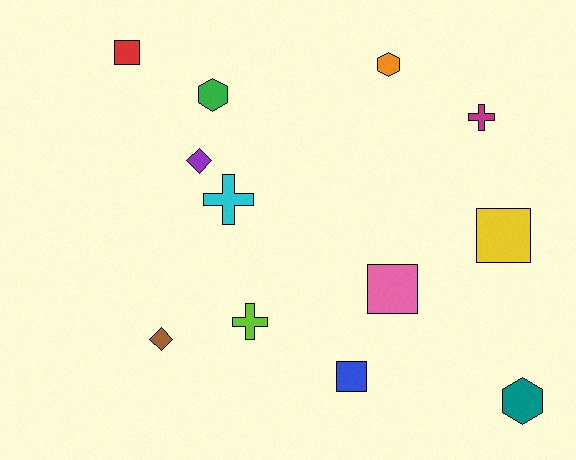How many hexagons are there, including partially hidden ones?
There are 3 hexagons.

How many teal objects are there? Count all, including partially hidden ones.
There is 1 teal object.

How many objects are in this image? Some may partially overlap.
There are 12 objects.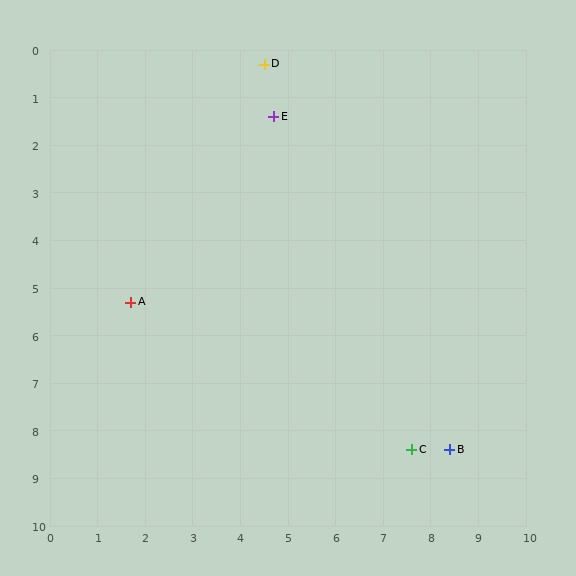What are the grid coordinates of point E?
Point E is at approximately (4.7, 1.4).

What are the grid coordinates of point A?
Point A is at approximately (1.7, 5.3).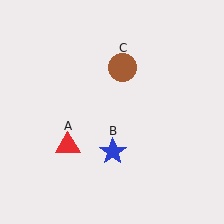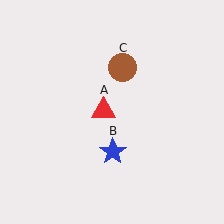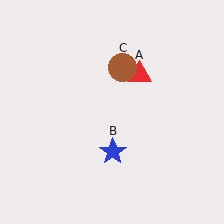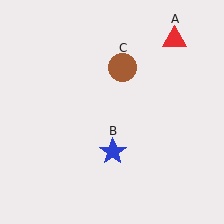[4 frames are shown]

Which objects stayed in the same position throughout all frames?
Blue star (object B) and brown circle (object C) remained stationary.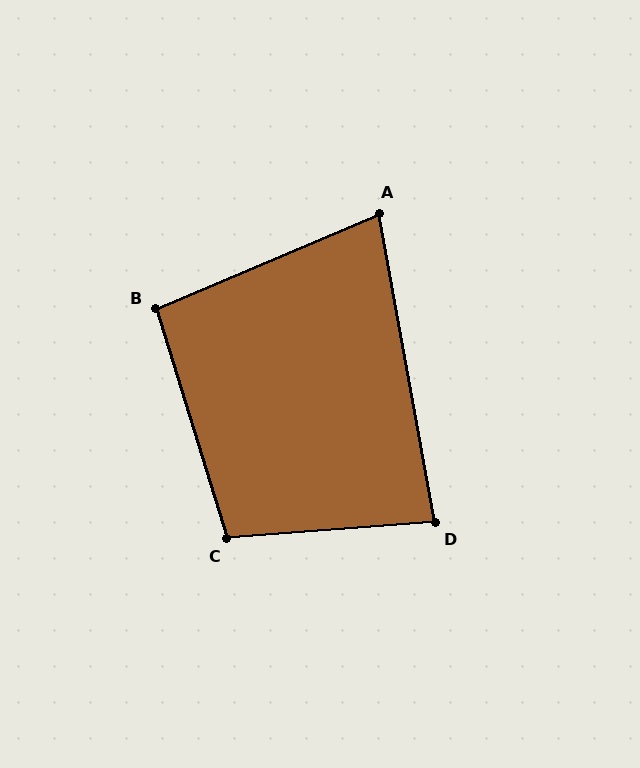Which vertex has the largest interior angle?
C, at approximately 103 degrees.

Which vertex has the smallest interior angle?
A, at approximately 77 degrees.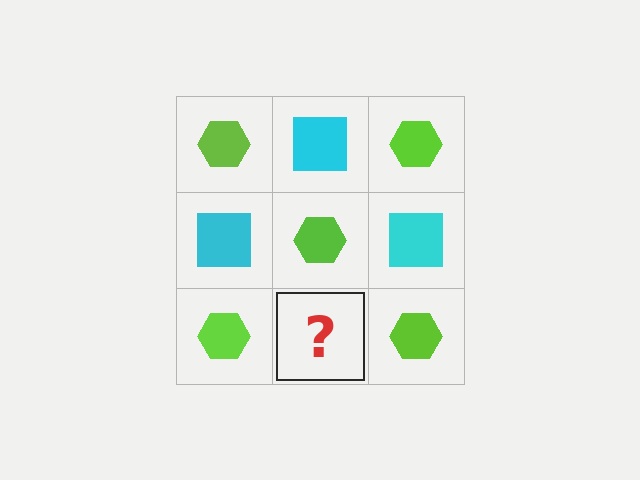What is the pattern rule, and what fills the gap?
The rule is that it alternates lime hexagon and cyan square in a checkerboard pattern. The gap should be filled with a cyan square.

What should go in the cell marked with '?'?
The missing cell should contain a cyan square.